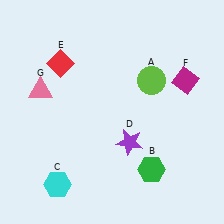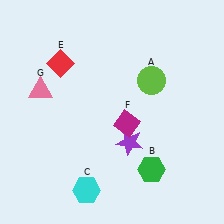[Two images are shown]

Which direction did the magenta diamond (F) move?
The magenta diamond (F) moved left.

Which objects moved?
The objects that moved are: the cyan hexagon (C), the magenta diamond (F).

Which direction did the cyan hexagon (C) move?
The cyan hexagon (C) moved right.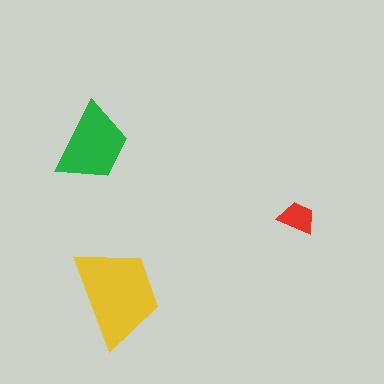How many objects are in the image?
There are 3 objects in the image.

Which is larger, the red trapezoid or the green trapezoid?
The green one.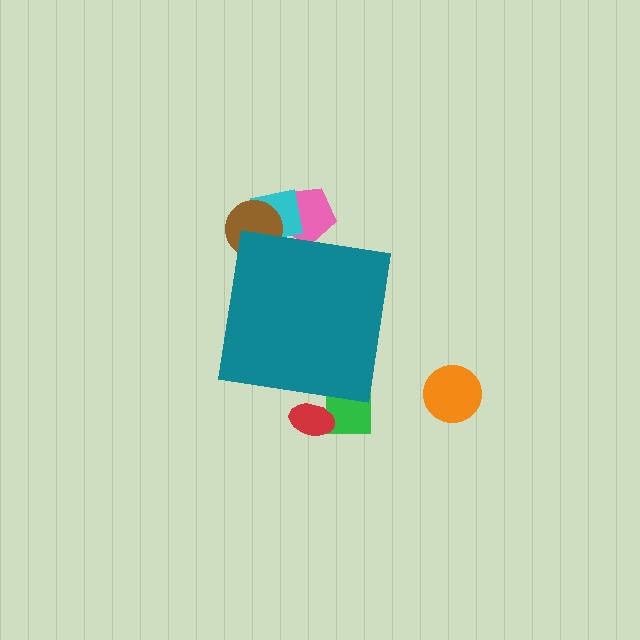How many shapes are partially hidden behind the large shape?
5 shapes are partially hidden.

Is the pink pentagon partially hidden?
Yes, the pink pentagon is partially hidden behind the teal square.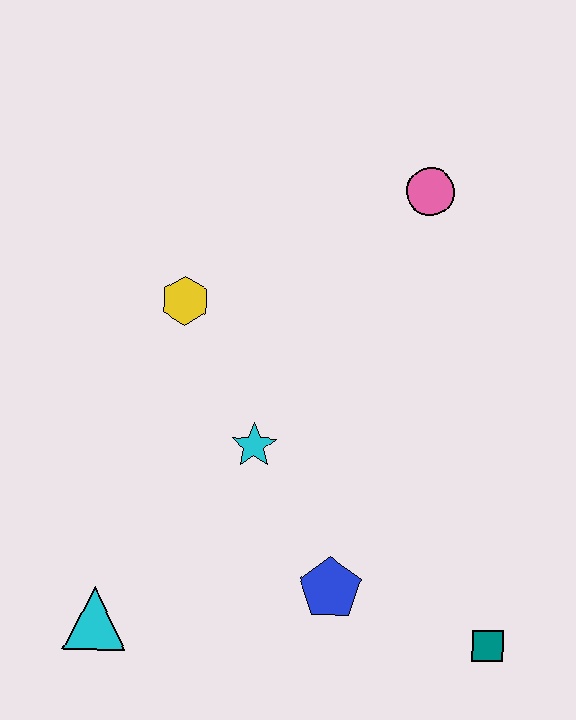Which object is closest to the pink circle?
The yellow hexagon is closest to the pink circle.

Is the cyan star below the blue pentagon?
No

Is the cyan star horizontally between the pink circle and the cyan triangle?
Yes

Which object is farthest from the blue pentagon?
The pink circle is farthest from the blue pentagon.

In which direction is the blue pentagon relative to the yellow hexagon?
The blue pentagon is below the yellow hexagon.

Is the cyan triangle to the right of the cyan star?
No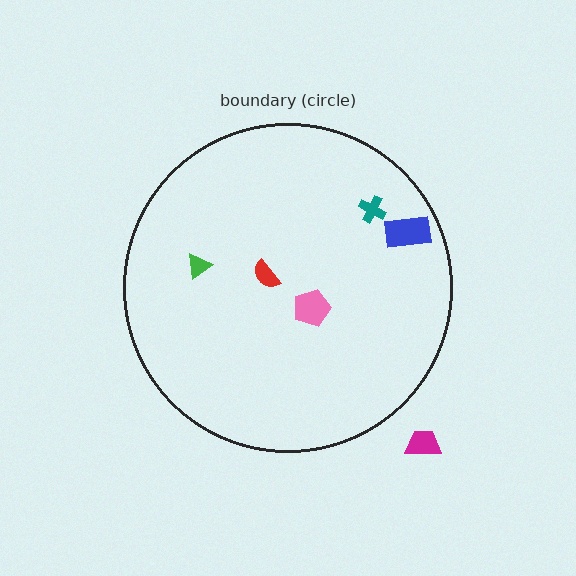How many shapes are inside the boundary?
5 inside, 1 outside.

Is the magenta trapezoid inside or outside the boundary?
Outside.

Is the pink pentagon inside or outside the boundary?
Inside.